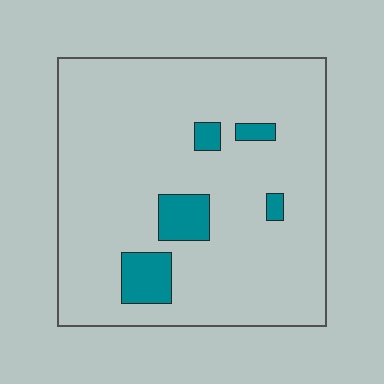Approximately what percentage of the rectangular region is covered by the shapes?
Approximately 10%.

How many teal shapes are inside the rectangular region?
5.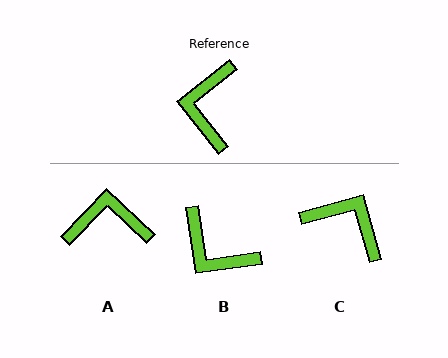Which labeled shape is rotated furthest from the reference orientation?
C, about 113 degrees away.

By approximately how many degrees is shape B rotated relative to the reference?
Approximately 60 degrees counter-clockwise.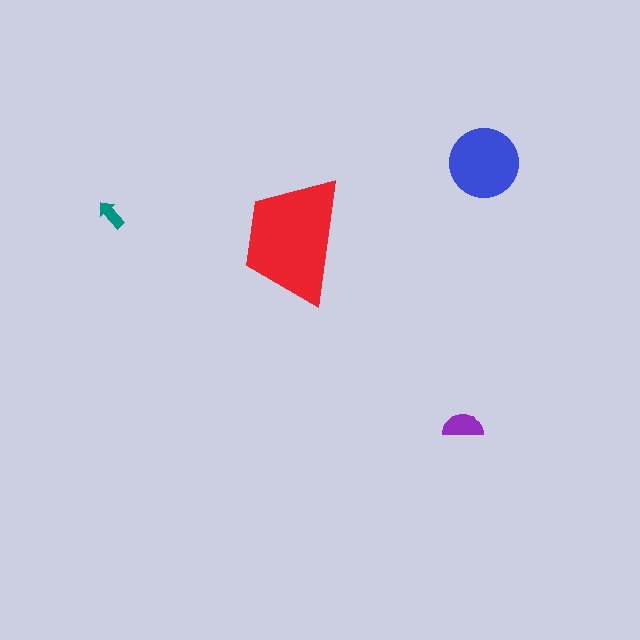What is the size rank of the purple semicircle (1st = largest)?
3rd.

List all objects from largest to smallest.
The red trapezoid, the blue circle, the purple semicircle, the teal arrow.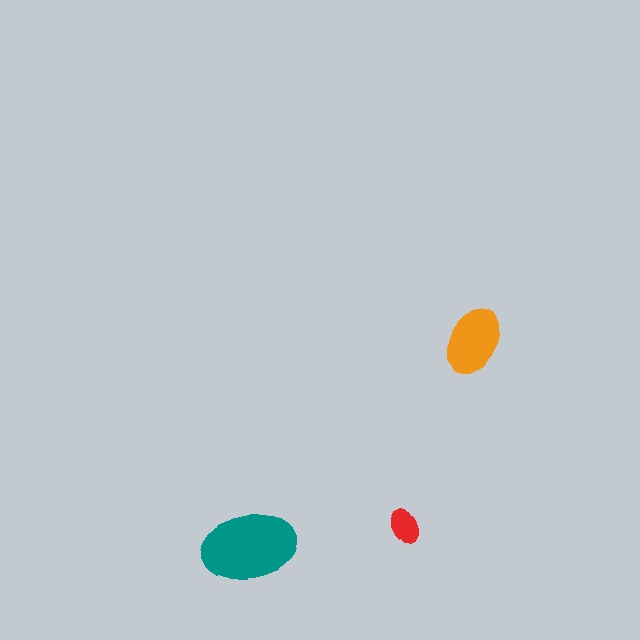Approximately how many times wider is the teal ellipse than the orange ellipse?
About 1.5 times wider.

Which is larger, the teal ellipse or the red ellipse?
The teal one.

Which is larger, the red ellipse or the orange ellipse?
The orange one.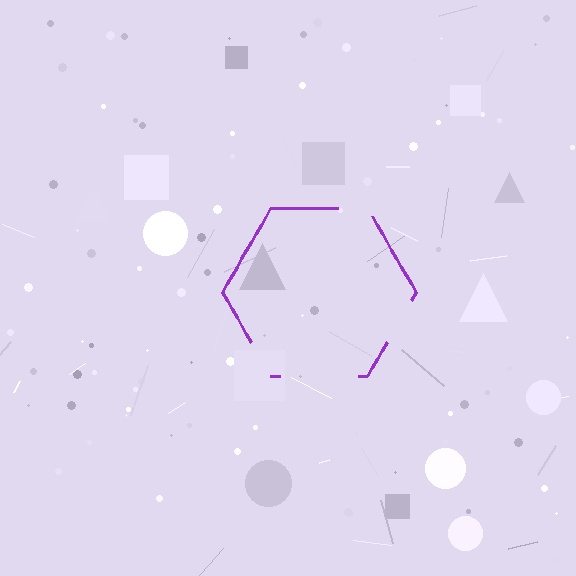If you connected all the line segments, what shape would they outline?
They would outline a hexagon.